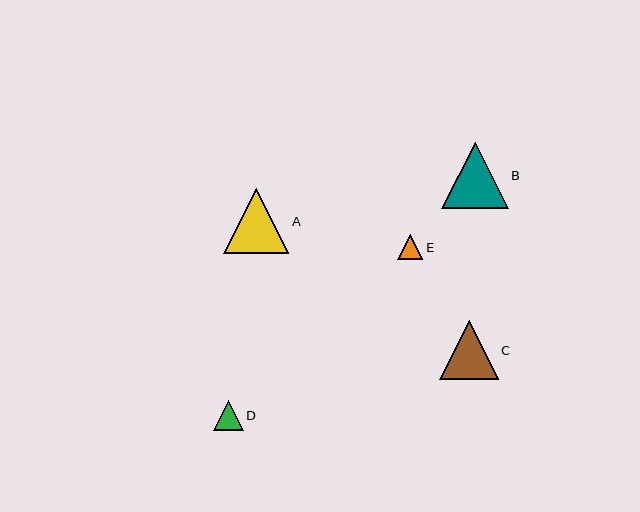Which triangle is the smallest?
Triangle E is the smallest with a size of approximately 25 pixels.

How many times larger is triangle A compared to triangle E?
Triangle A is approximately 2.6 times the size of triangle E.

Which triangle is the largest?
Triangle B is the largest with a size of approximately 66 pixels.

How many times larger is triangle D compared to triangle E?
Triangle D is approximately 1.2 times the size of triangle E.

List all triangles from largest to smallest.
From largest to smallest: B, A, C, D, E.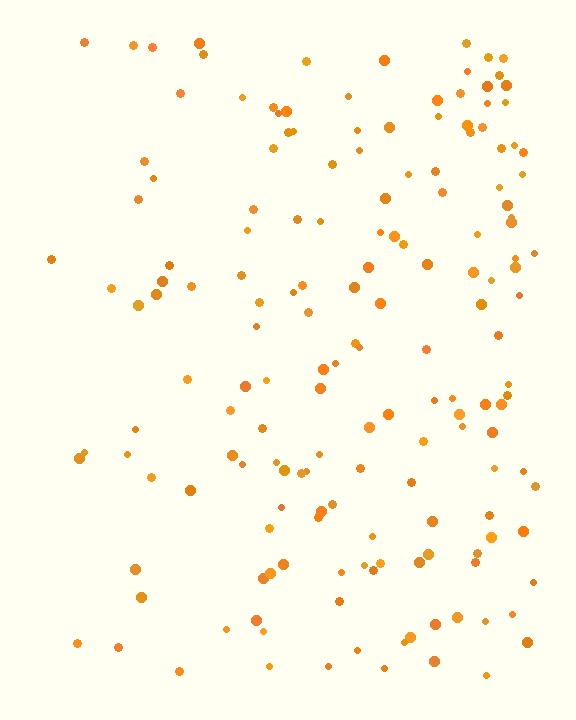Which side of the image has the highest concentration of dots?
The right.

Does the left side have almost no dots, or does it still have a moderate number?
Still a moderate number, just noticeably fewer than the right.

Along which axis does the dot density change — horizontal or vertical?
Horizontal.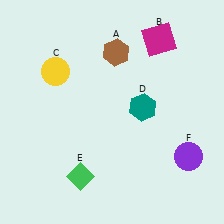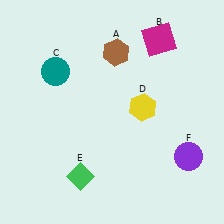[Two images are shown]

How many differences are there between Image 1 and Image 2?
There are 2 differences between the two images.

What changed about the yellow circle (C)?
In Image 1, C is yellow. In Image 2, it changed to teal.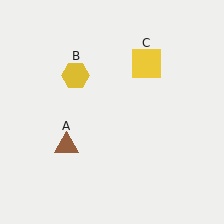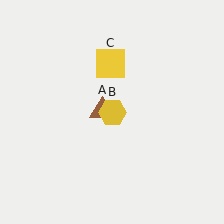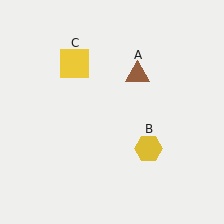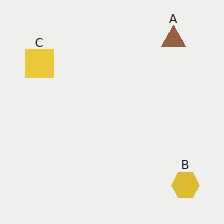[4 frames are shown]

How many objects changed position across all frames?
3 objects changed position: brown triangle (object A), yellow hexagon (object B), yellow square (object C).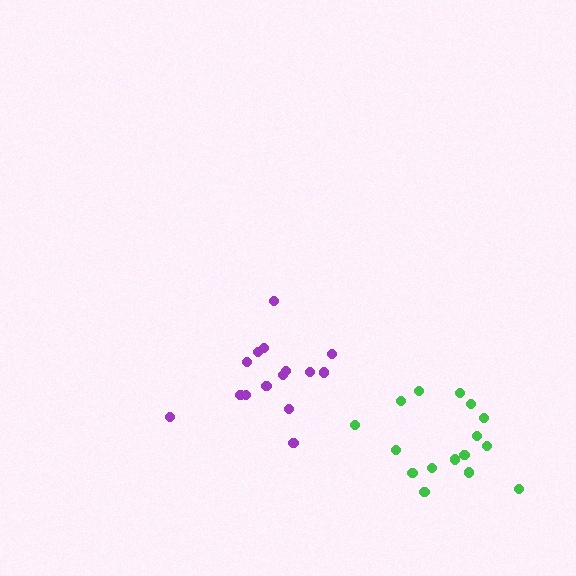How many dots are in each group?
Group 1: 15 dots, Group 2: 16 dots (31 total).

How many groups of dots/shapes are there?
There are 2 groups.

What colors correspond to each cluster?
The clusters are colored: purple, green.